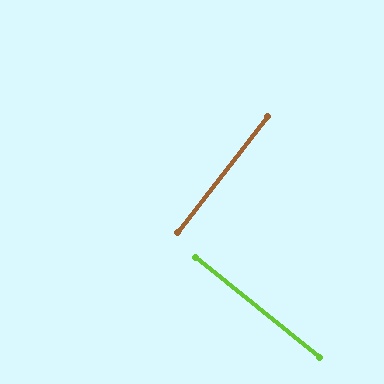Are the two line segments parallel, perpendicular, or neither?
Perpendicular — they meet at approximately 89°.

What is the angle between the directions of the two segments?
Approximately 89 degrees.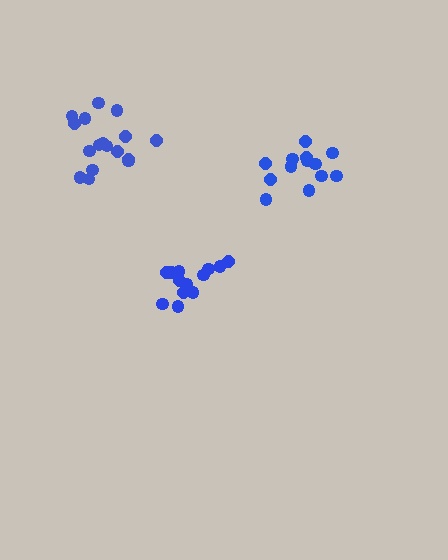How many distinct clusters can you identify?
There are 3 distinct clusters.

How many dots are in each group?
Group 1: 13 dots, Group 2: 17 dots, Group 3: 13 dots (43 total).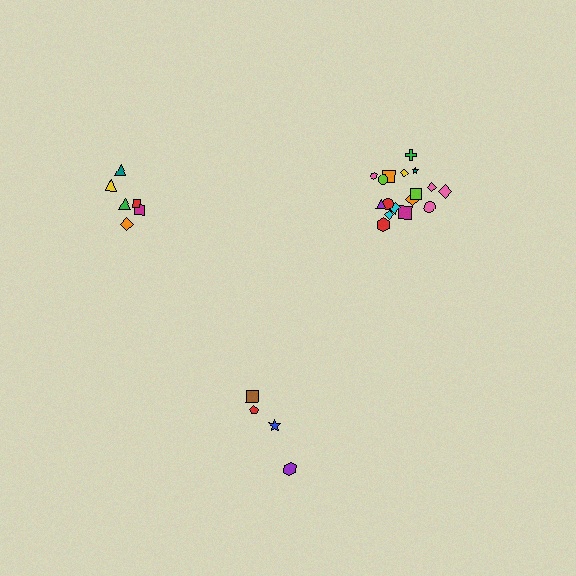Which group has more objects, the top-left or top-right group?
The top-right group.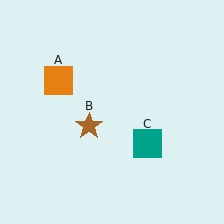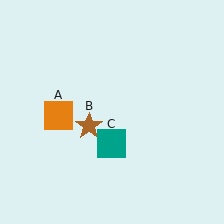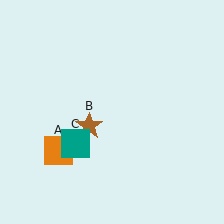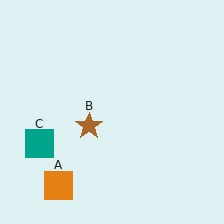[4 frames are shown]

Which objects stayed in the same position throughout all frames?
Brown star (object B) remained stationary.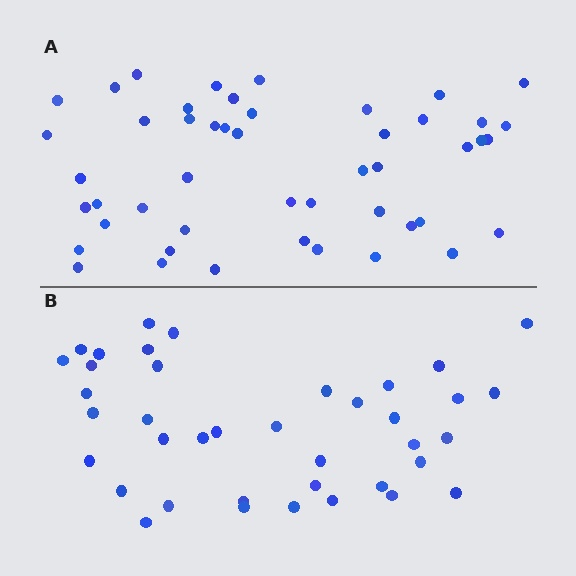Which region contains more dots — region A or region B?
Region A (the top region) has more dots.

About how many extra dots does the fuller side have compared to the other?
Region A has roughly 8 or so more dots than region B.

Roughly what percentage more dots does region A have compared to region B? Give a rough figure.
About 25% more.